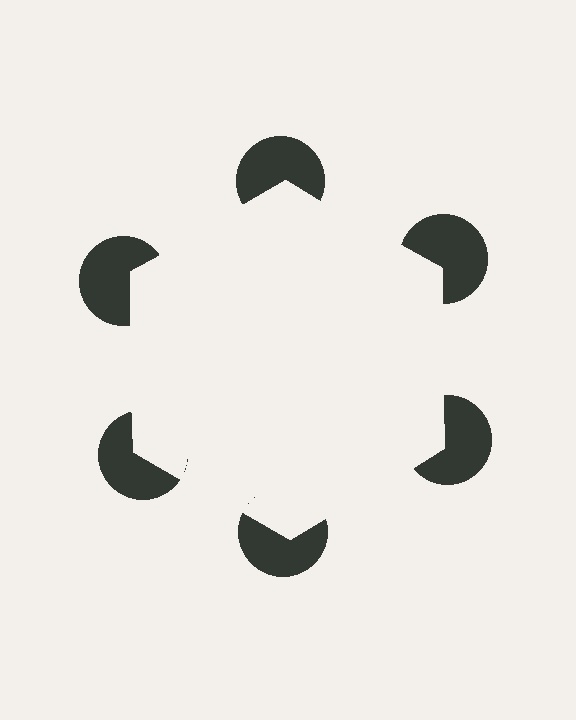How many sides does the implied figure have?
6 sides.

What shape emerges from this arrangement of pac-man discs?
An illusory hexagon — its edges are inferred from the aligned wedge cuts in the pac-man discs, not physically drawn.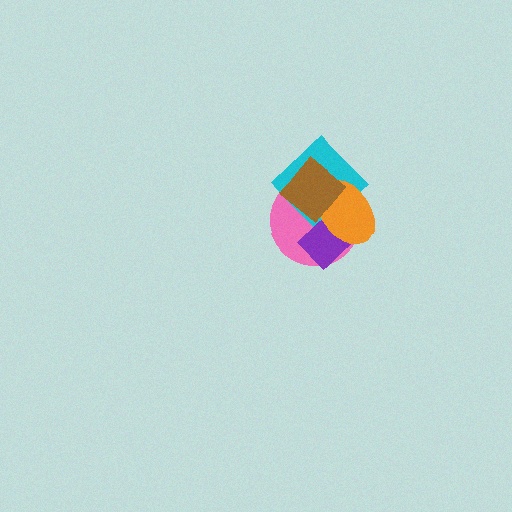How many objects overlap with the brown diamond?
4 objects overlap with the brown diamond.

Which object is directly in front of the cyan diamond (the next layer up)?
The purple rectangle is directly in front of the cyan diamond.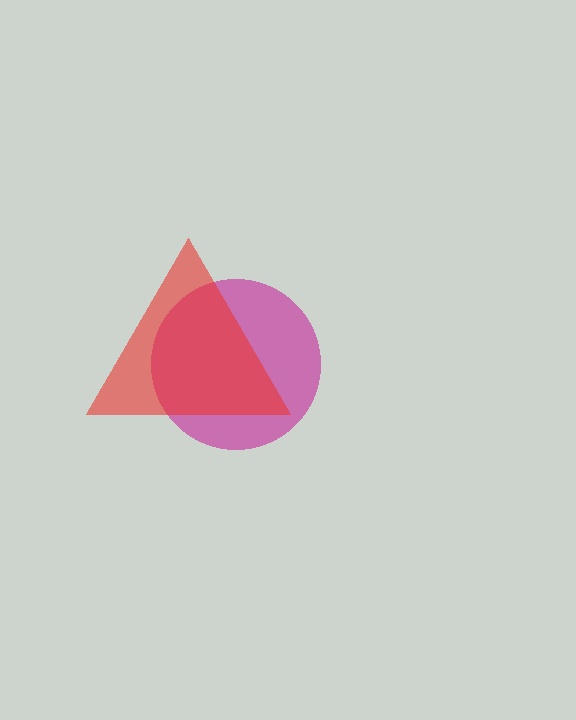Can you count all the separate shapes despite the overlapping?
Yes, there are 2 separate shapes.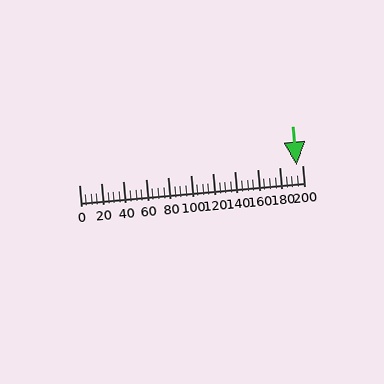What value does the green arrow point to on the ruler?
The green arrow points to approximately 195.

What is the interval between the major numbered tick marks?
The major tick marks are spaced 20 units apart.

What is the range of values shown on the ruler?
The ruler shows values from 0 to 200.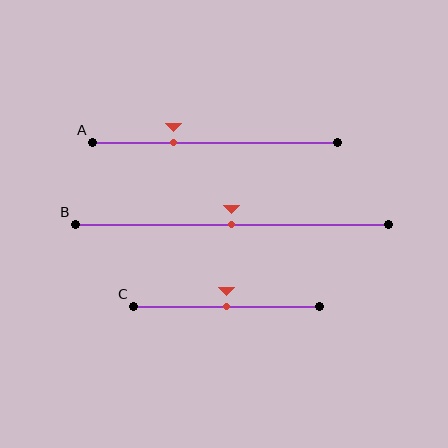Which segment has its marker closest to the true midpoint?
Segment B has its marker closest to the true midpoint.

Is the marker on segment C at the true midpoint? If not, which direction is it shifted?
Yes, the marker on segment C is at the true midpoint.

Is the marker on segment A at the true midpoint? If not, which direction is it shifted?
No, the marker on segment A is shifted to the left by about 17% of the segment length.